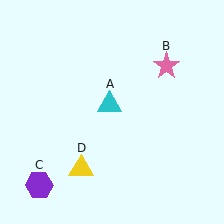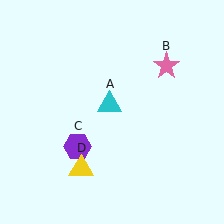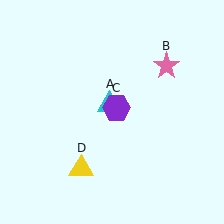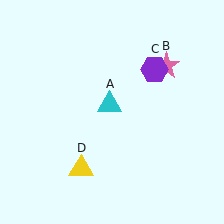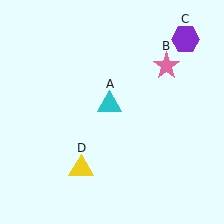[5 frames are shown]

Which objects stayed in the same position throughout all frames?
Cyan triangle (object A) and pink star (object B) and yellow triangle (object D) remained stationary.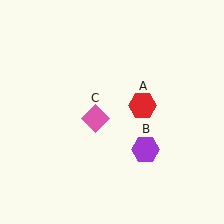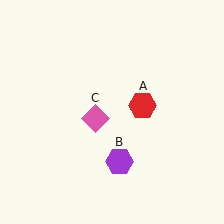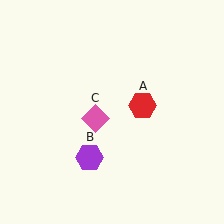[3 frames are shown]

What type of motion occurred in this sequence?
The purple hexagon (object B) rotated clockwise around the center of the scene.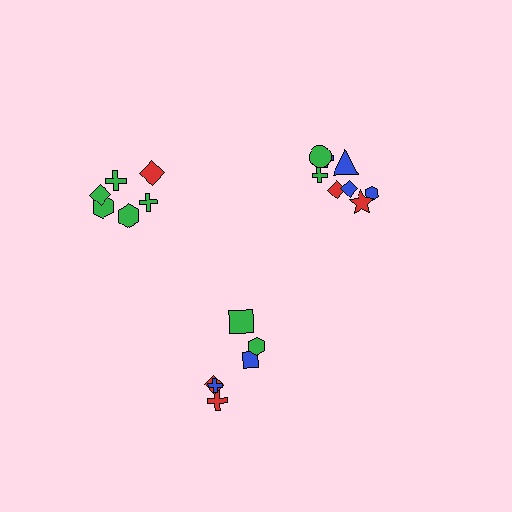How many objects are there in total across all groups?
There are 20 objects.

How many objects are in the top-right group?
There are 8 objects.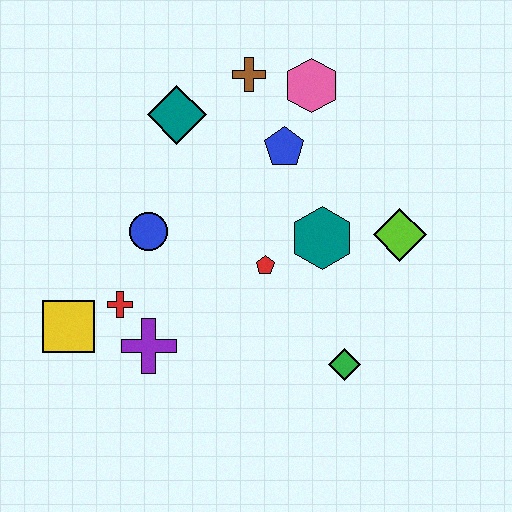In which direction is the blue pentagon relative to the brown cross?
The blue pentagon is below the brown cross.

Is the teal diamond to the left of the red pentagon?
Yes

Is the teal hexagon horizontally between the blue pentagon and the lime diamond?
Yes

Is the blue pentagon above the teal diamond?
No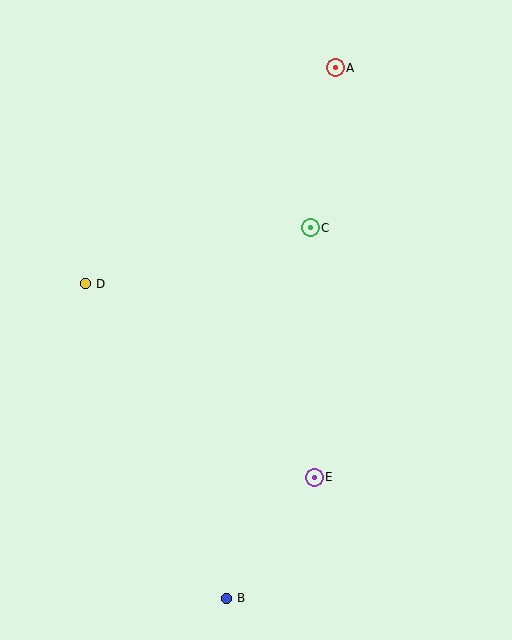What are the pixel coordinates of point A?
Point A is at (335, 68).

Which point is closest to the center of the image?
Point C at (310, 228) is closest to the center.